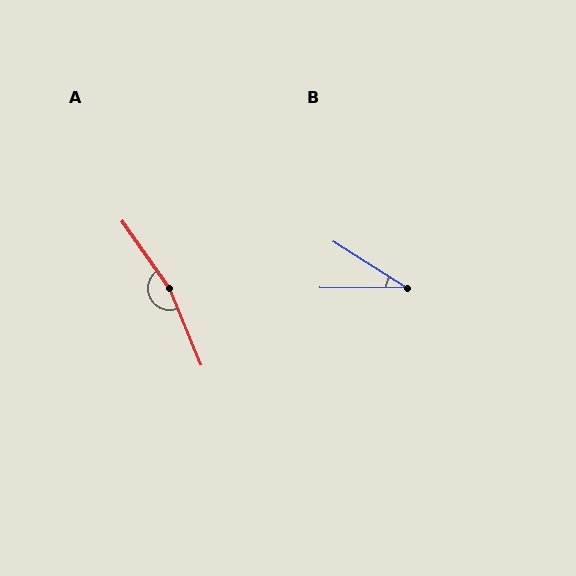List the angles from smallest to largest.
B (32°), A (167°).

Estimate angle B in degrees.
Approximately 32 degrees.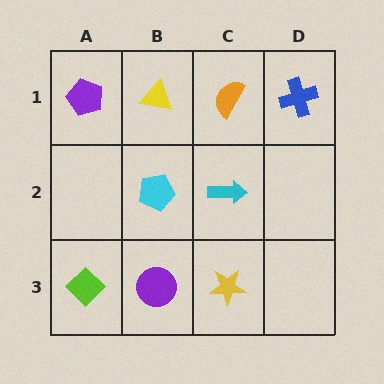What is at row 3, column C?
A yellow star.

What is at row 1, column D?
A blue cross.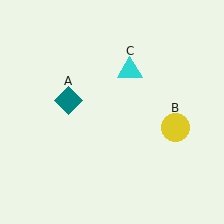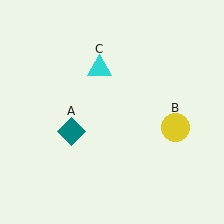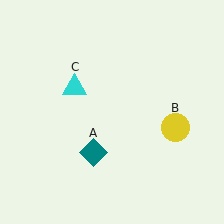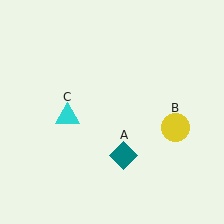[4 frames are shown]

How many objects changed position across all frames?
2 objects changed position: teal diamond (object A), cyan triangle (object C).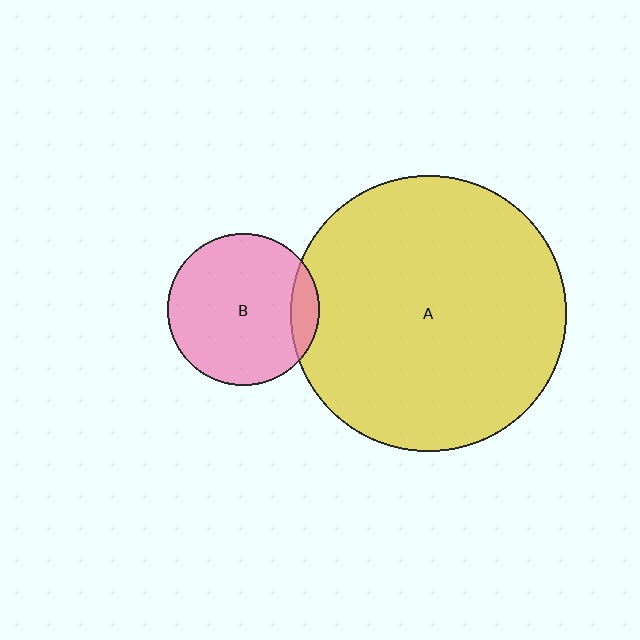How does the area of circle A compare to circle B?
Approximately 3.3 times.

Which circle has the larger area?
Circle A (yellow).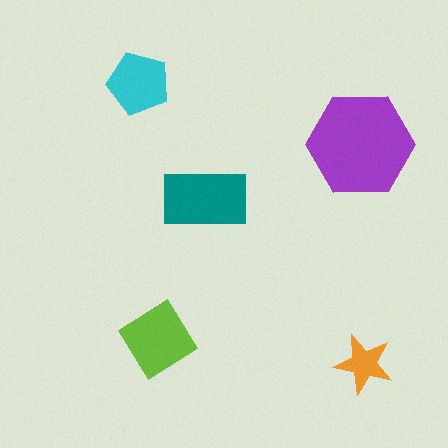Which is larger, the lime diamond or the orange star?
The lime diamond.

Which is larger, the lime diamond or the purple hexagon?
The purple hexagon.